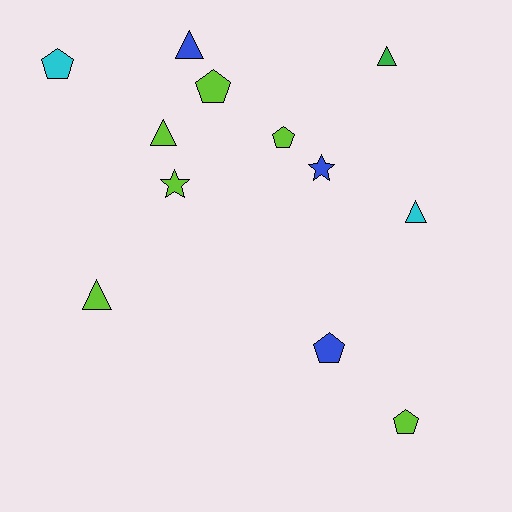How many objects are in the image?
There are 12 objects.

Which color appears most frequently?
Lime, with 6 objects.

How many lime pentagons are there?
There are 3 lime pentagons.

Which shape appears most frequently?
Triangle, with 5 objects.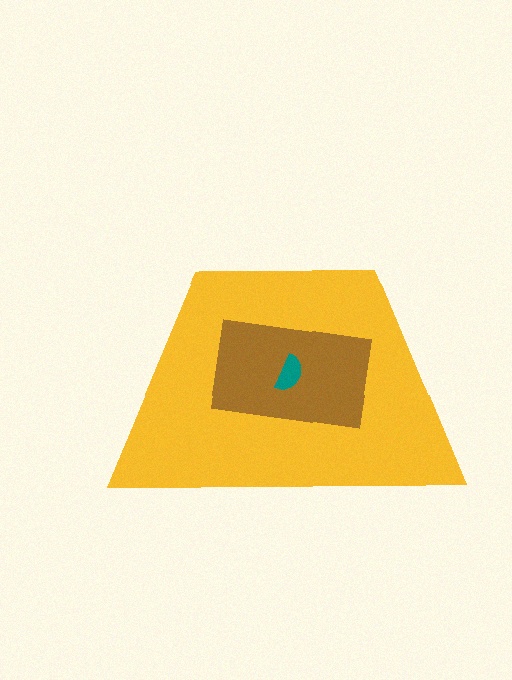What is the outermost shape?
The yellow trapezoid.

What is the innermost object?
The teal semicircle.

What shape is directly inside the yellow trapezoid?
The brown rectangle.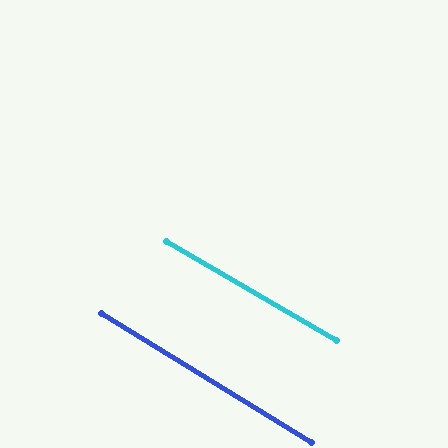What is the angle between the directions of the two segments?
Approximately 2 degrees.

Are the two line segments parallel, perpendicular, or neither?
Parallel — their directions differ by only 1.5°.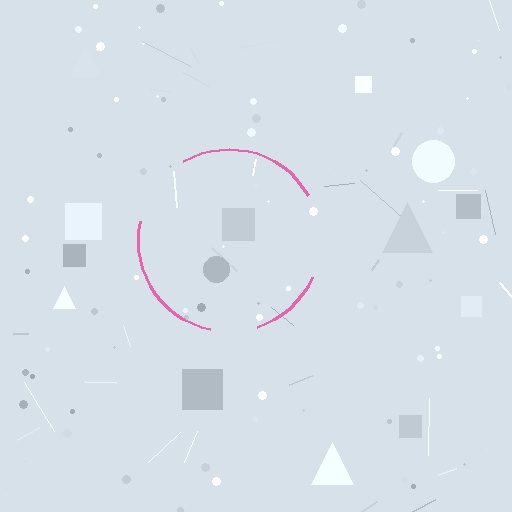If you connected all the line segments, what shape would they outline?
They would outline a circle.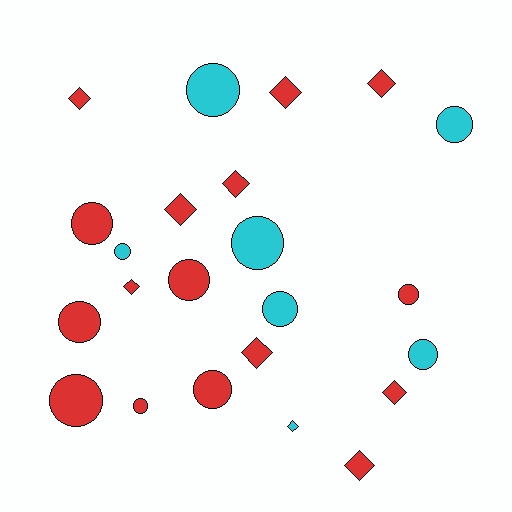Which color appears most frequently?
Red, with 16 objects.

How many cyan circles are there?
There are 6 cyan circles.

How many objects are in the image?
There are 23 objects.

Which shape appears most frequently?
Circle, with 13 objects.